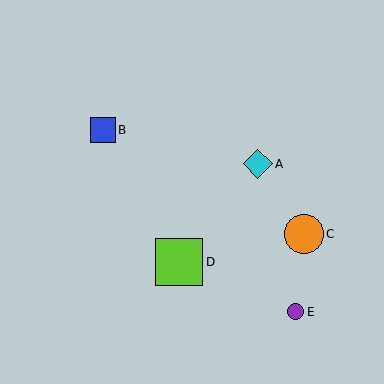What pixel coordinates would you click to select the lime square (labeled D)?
Click at (179, 262) to select the lime square D.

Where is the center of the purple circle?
The center of the purple circle is at (296, 312).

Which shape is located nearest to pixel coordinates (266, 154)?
The cyan diamond (labeled A) at (258, 164) is nearest to that location.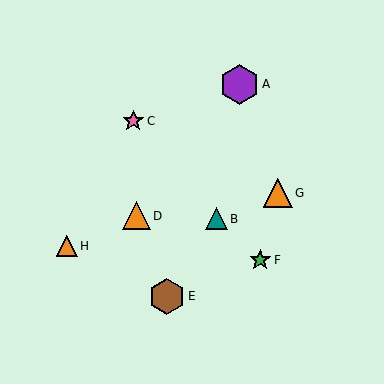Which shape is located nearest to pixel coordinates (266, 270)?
The green star (labeled F) at (260, 260) is nearest to that location.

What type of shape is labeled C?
Shape C is a pink star.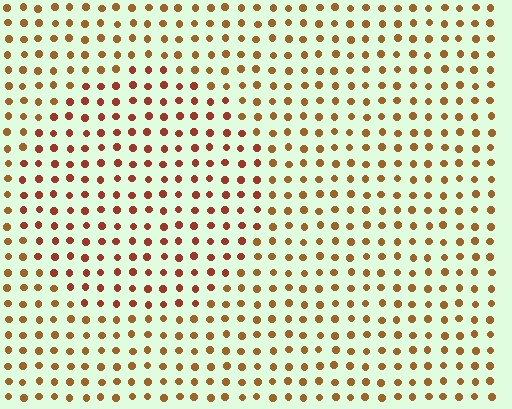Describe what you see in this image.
The image is filled with small brown elements in a uniform arrangement. A circle-shaped region is visible where the elements are tinted to a slightly different hue, forming a subtle color boundary.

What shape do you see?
I see a circle.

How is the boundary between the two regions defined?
The boundary is defined purely by a slight shift in hue (about 25 degrees). Spacing, size, and orientation are identical on both sides.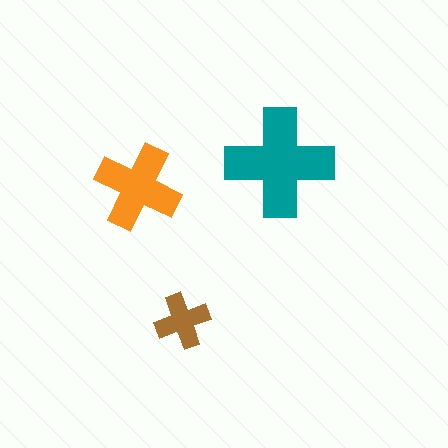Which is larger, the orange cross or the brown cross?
The orange one.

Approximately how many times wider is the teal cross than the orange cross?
About 1.5 times wider.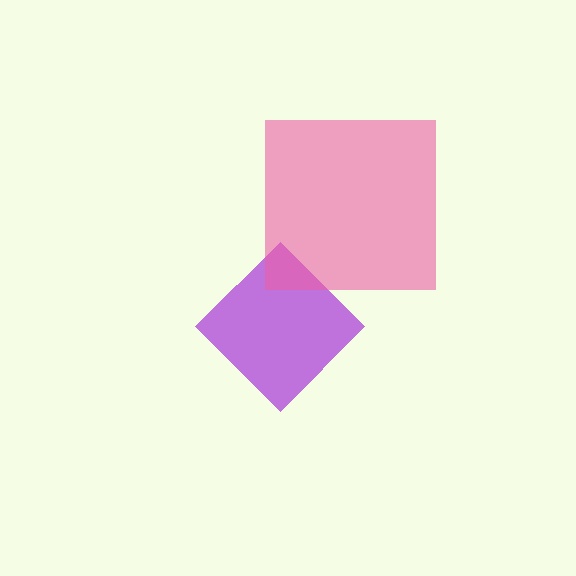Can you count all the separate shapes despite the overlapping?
Yes, there are 2 separate shapes.